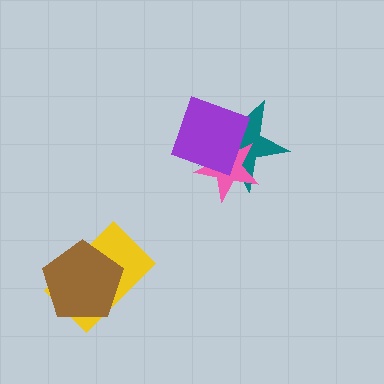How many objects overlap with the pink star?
2 objects overlap with the pink star.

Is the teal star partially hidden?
Yes, it is partially covered by another shape.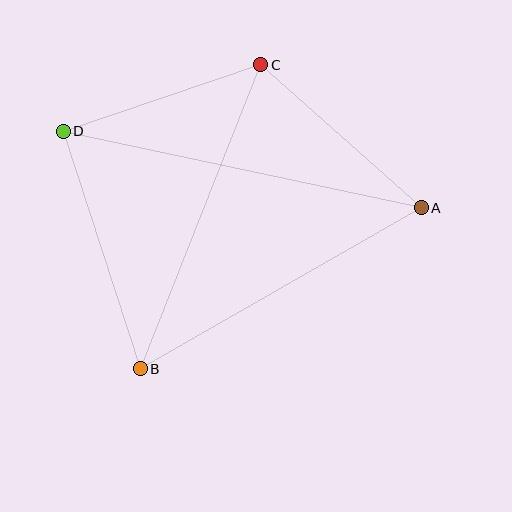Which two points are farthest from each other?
Points A and D are farthest from each other.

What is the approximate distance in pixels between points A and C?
The distance between A and C is approximately 215 pixels.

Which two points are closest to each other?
Points C and D are closest to each other.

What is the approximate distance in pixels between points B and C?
The distance between B and C is approximately 327 pixels.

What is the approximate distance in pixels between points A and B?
The distance between A and B is approximately 324 pixels.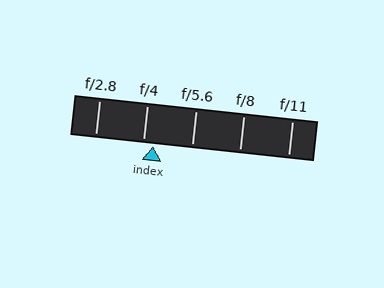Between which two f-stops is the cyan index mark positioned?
The index mark is between f/4 and f/5.6.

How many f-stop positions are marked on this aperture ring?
There are 5 f-stop positions marked.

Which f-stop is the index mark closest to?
The index mark is closest to f/4.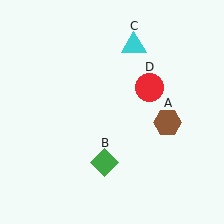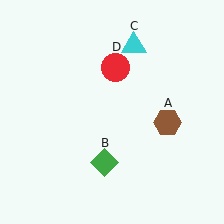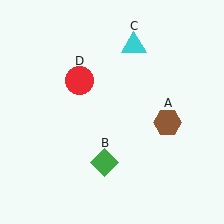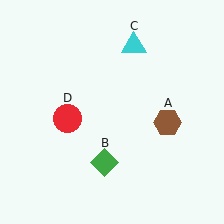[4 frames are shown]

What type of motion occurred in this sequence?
The red circle (object D) rotated counterclockwise around the center of the scene.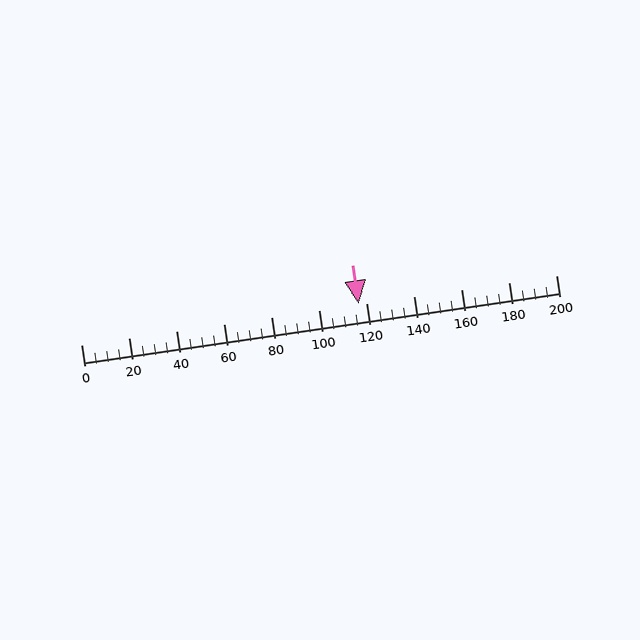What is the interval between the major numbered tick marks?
The major tick marks are spaced 20 units apart.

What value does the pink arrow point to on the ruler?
The pink arrow points to approximately 117.